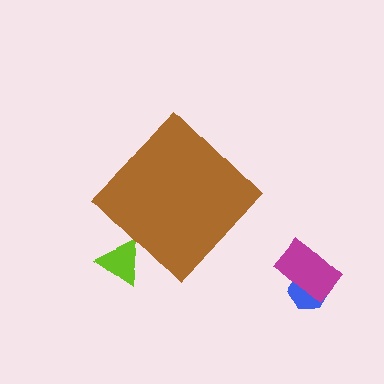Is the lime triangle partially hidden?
Yes, the lime triangle is partially hidden behind the brown diamond.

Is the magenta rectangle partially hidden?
No, the magenta rectangle is fully visible.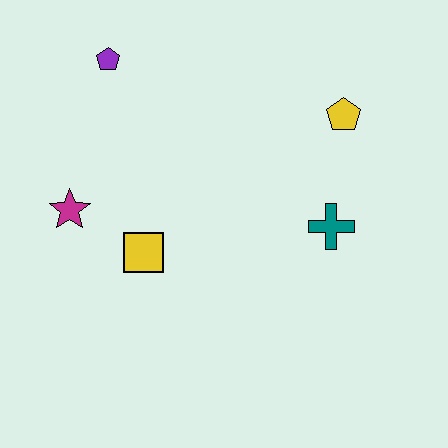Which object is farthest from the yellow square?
The yellow pentagon is farthest from the yellow square.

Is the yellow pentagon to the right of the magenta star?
Yes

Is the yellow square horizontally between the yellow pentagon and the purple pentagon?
Yes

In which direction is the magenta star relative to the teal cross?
The magenta star is to the left of the teal cross.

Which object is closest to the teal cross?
The yellow pentagon is closest to the teal cross.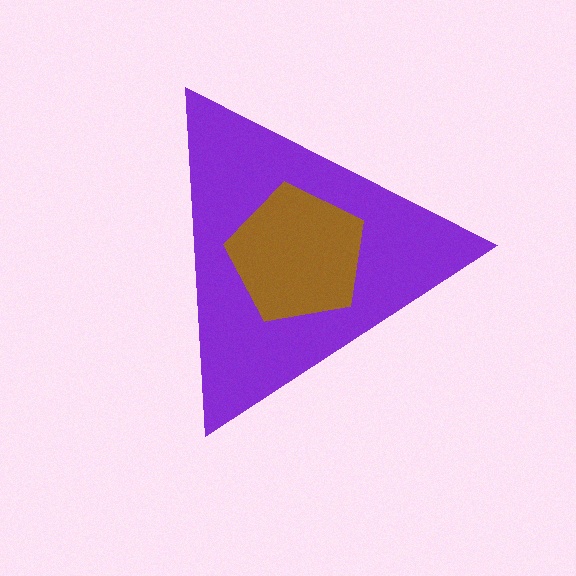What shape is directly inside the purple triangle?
The brown pentagon.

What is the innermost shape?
The brown pentagon.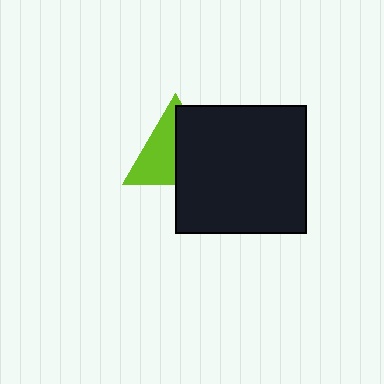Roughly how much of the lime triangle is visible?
About half of it is visible (roughly 51%).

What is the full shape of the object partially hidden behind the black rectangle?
The partially hidden object is a lime triangle.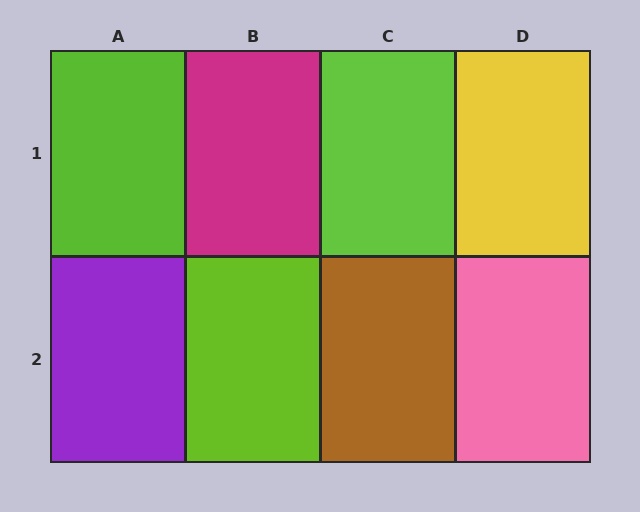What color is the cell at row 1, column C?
Lime.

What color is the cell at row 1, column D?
Yellow.